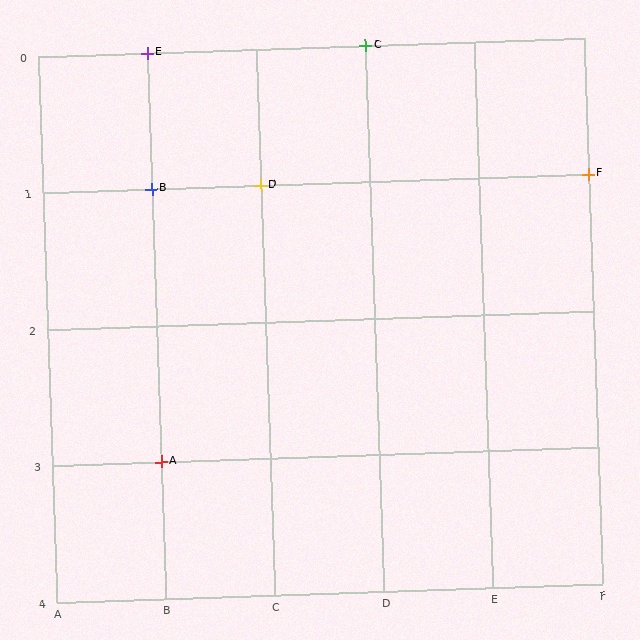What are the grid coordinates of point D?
Point D is at grid coordinates (C, 1).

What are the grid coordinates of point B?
Point B is at grid coordinates (B, 1).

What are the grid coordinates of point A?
Point A is at grid coordinates (B, 3).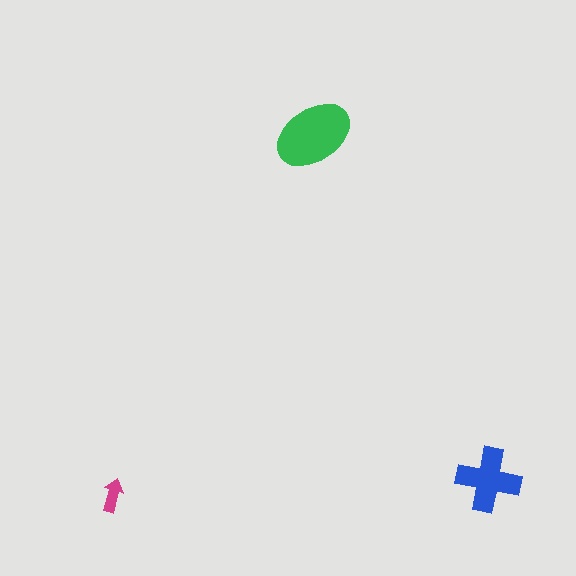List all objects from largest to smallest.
The green ellipse, the blue cross, the magenta arrow.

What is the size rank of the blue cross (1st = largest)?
2nd.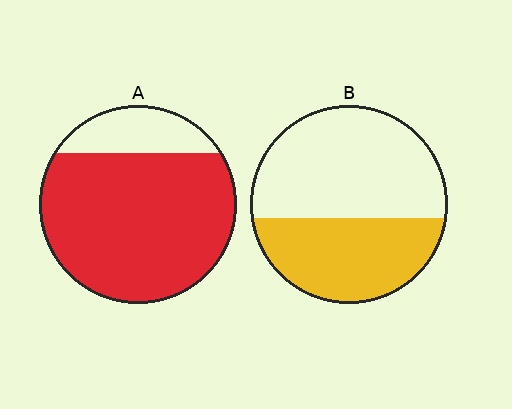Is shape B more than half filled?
No.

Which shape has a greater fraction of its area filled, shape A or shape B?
Shape A.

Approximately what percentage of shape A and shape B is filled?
A is approximately 80% and B is approximately 40%.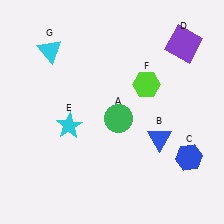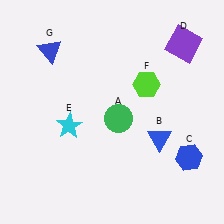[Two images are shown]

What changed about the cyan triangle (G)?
In Image 1, G is cyan. In Image 2, it changed to blue.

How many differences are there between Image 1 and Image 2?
There is 1 difference between the two images.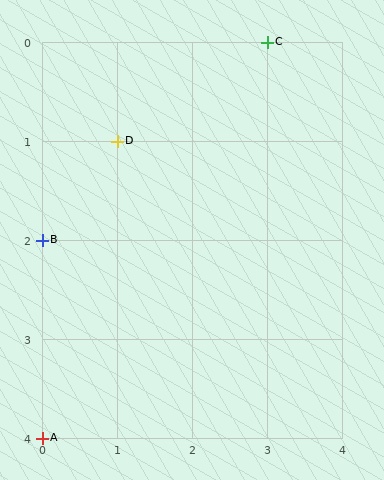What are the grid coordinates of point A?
Point A is at grid coordinates (0, 4).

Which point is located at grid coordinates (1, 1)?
Point D is at (1, 1).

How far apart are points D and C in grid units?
Points D and C are 2 columns and 1 row apart (about 2.2 grid units diagonally).